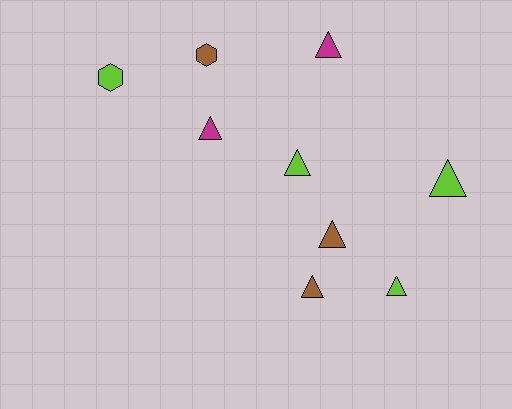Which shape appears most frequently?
Triangle, with 7 objects.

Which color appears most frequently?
Lime, with 4 objects.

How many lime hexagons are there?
There is 1 lime hexagon.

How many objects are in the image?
There are 9 objects.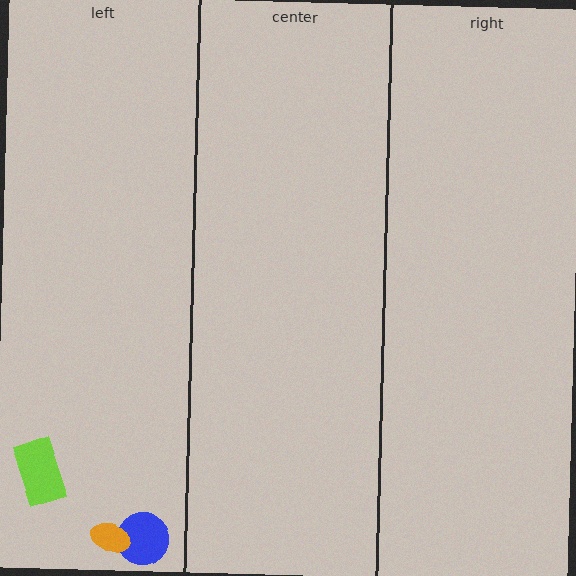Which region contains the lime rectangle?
The left region.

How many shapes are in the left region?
3.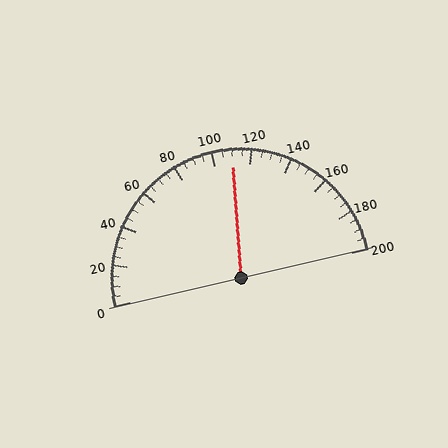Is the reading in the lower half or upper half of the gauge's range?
The reading is in the upper half of the range (0 to 200).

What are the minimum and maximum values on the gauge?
The gauge ranges from 0 to 200.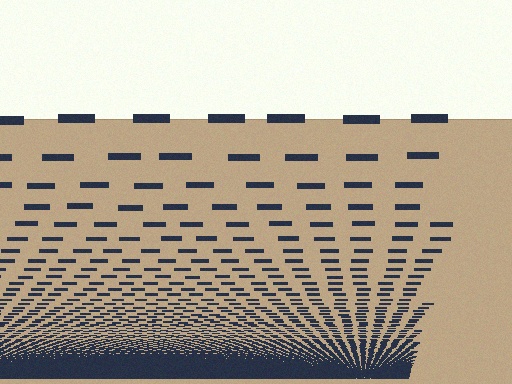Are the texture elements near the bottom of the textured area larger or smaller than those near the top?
Smaller. The gradient is inverted — elements near the bottom are smaller and denser.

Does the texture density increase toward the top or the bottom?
Density increases toward the bottom.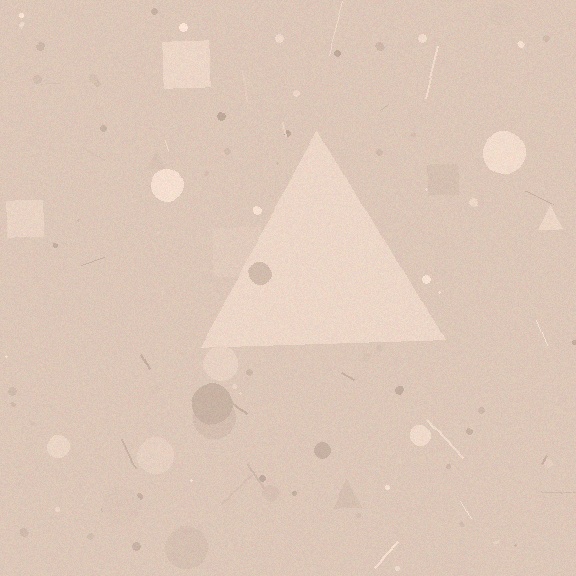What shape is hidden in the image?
A triangle is hidden in the image.